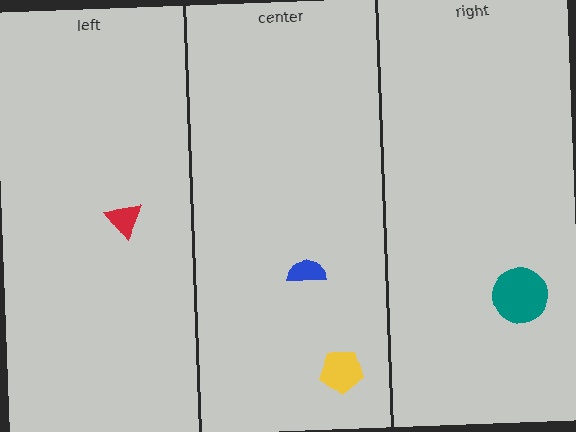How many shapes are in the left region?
1.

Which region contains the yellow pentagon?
The center region.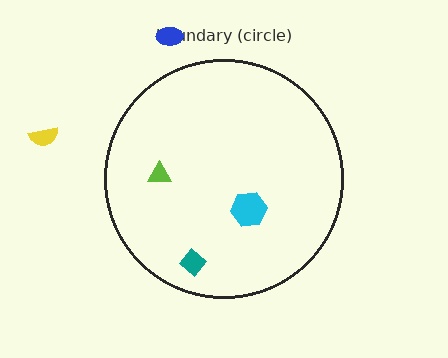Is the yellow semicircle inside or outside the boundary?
Outside.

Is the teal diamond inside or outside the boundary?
Inside.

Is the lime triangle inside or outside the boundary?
Inside.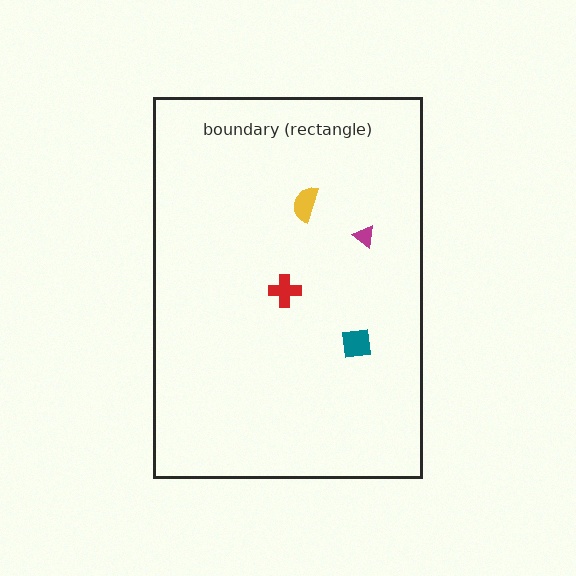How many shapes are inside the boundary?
4 inside, 0 outside.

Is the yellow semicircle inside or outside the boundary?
Inside.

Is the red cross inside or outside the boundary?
Inside.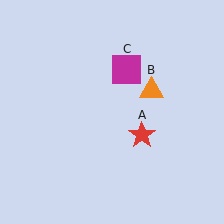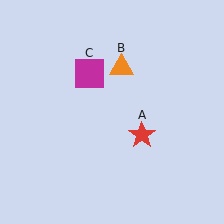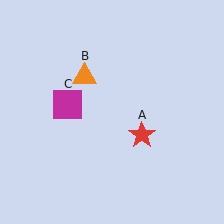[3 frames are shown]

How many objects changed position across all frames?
2 objects changed position: orange triangle (object B), magenta square (object C).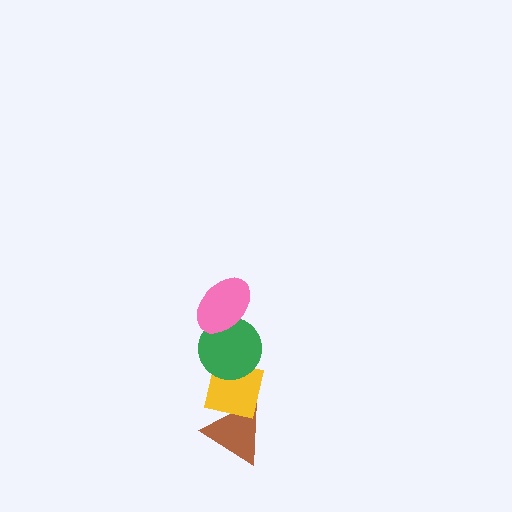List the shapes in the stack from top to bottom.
From top to bottom: the pink ellipse, the green circle, the yellow square, the brown triangle.